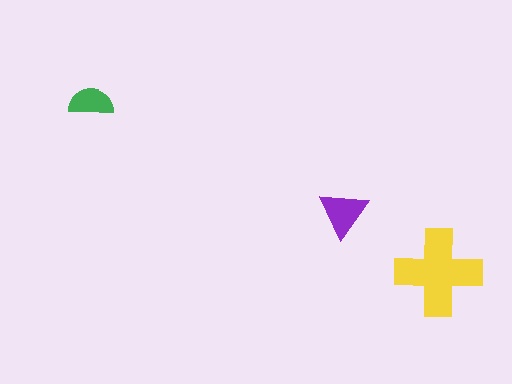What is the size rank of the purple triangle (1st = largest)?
2nd.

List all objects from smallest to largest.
The green semicircle, the purple triangle, the yellow cross.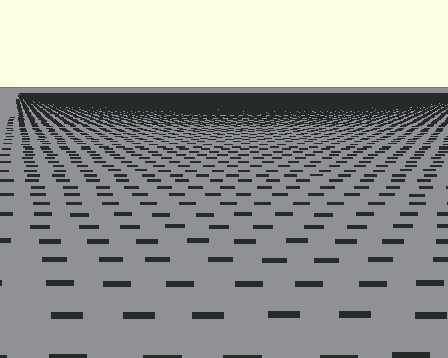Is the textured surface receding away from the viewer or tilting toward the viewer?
The surface is receding away from the viewer. Texture elements get smaller and denser toward the top.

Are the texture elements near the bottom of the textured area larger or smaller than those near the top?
Larger. Near the bottom, elements are closer to the viewer and appear at a bigger on-screen size.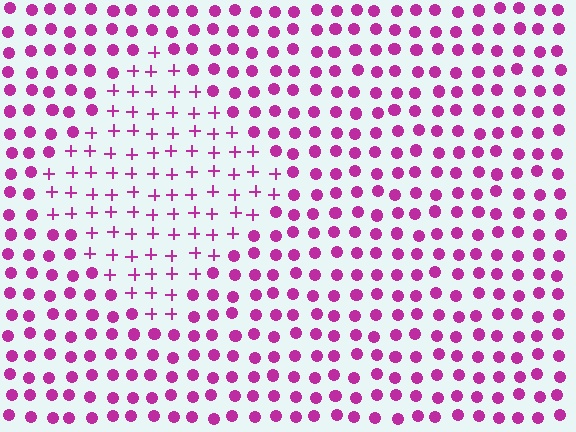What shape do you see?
I see a diamond.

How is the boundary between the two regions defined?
The boundary is defined by a change in element shape: plus signs inside vs. circles outside. All elements share the same color and spacing.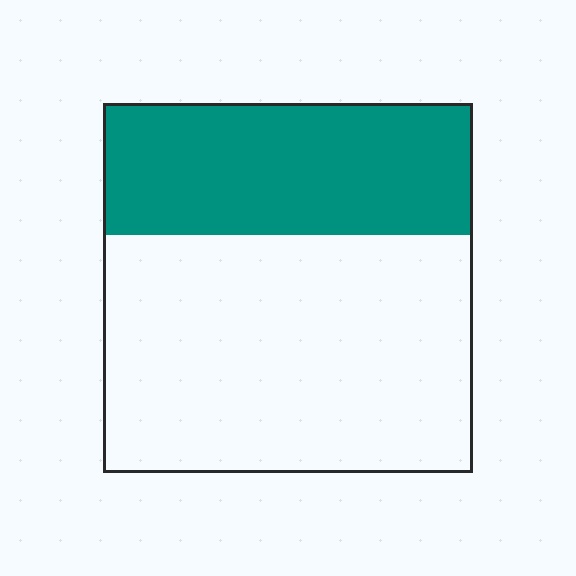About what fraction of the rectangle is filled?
About three eighths (3/8).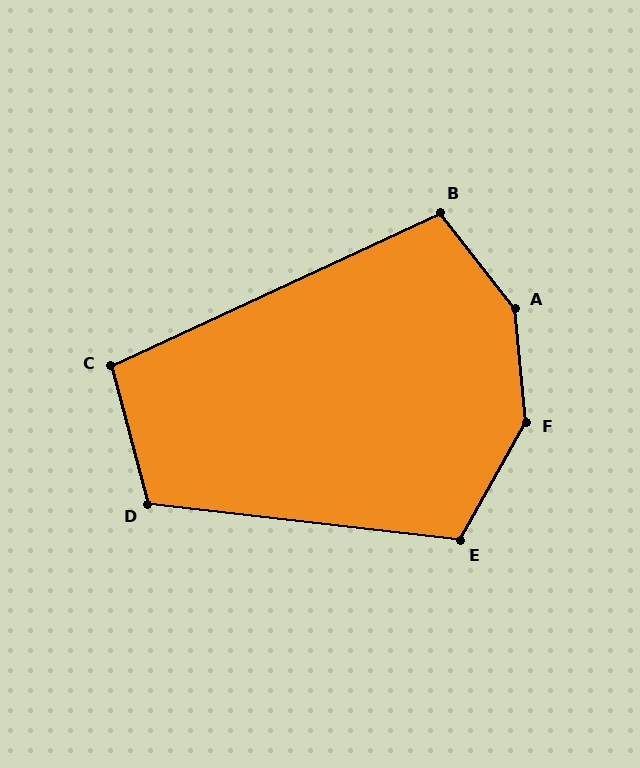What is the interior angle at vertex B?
Approximately 103 degrees (obtuse).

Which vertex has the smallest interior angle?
C, at approximately 100 degrees.